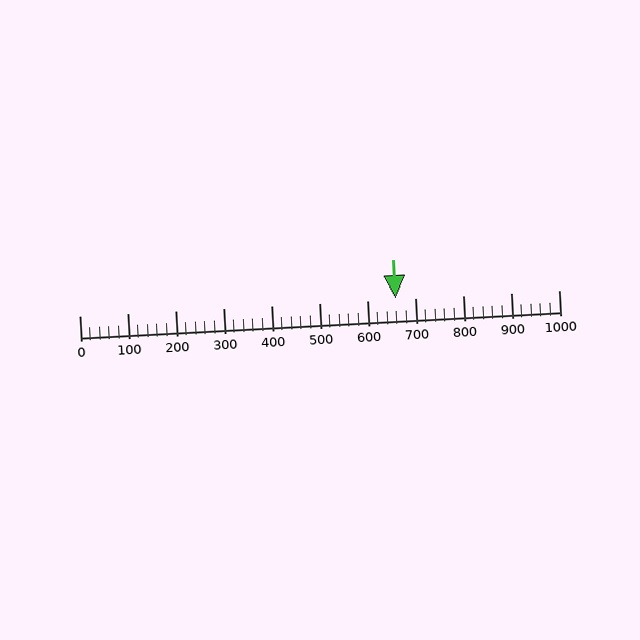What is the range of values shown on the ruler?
The ruler shows values from 0 to 1000.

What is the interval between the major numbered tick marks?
The major tick marks are spaced 100 units apart.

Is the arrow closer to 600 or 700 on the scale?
The arrow is closer to 700.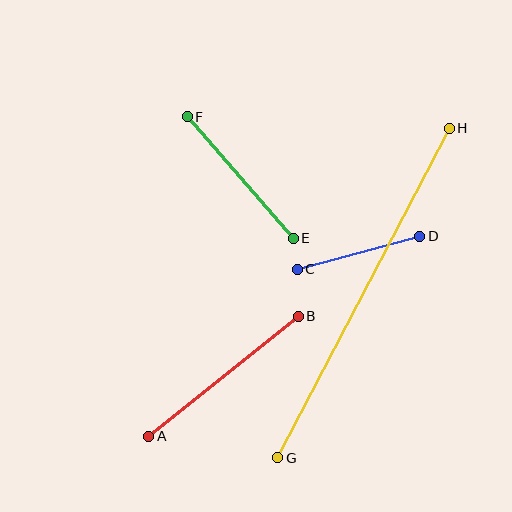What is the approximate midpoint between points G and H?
The midpoint is at approximately (363, 293) pixels.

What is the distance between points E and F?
The distance is approximately 161 pixels.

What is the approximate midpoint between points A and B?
The midpoint is at approximately (223, 376) pixels.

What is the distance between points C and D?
The distance is approximately 127 pixels.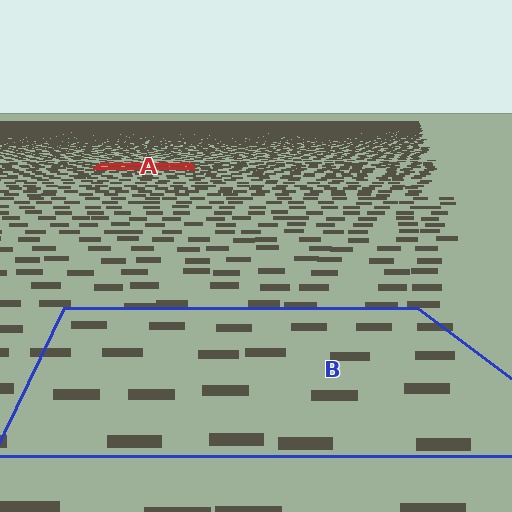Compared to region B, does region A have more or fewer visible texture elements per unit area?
Region A has more texture elements per unit area — they are packed more densely because it is farther away.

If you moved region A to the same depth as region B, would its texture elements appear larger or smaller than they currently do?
They would appear larger. At a closer depth, the same texture elements are projected at a bigger on-screen size.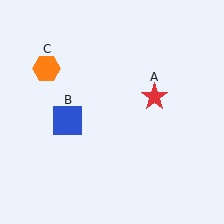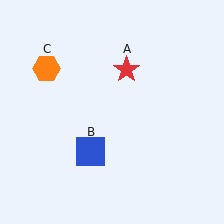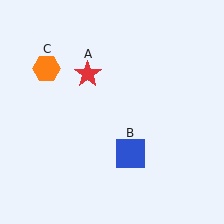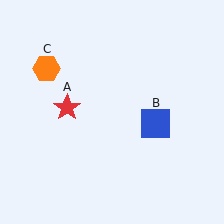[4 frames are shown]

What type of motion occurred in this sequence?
The red star (object A), blue square (object B) rotated counterclockwise around the center of the scene.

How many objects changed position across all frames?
2 objects changed position: red star (object A), blue square (object B).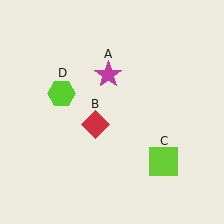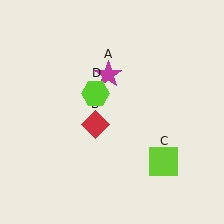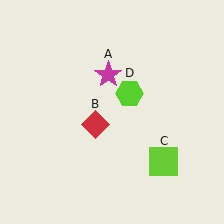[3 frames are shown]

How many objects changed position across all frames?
1 object changed position: lime hexagon (object D).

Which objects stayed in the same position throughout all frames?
Magenta star (object A) and red diamond (object B) and lime square (object C) remained stationary.